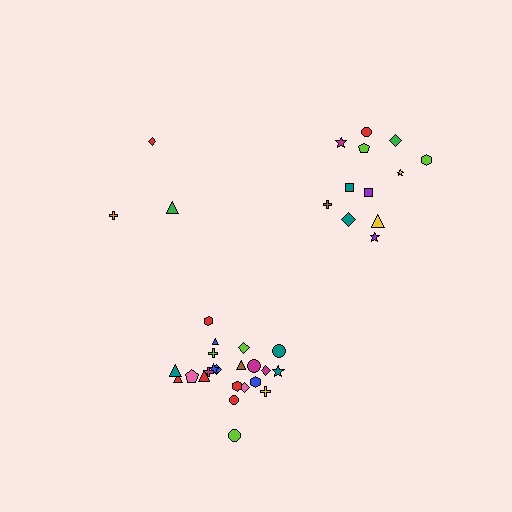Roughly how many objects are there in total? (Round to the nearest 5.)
Roughly 35 objects in total.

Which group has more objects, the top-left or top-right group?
The top-right group.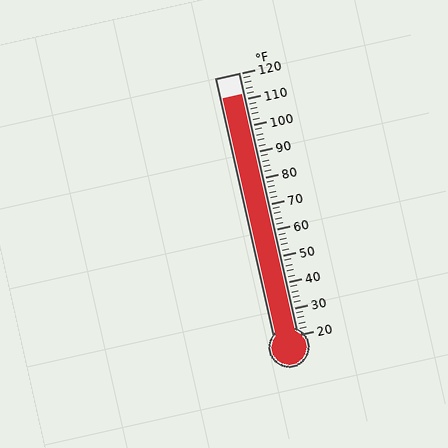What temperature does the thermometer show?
The thermometer shows approximately 112°F.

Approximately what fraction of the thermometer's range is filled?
The thermometer is filled to approximately 90% of its range.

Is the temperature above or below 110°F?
The temperature is above 110°F.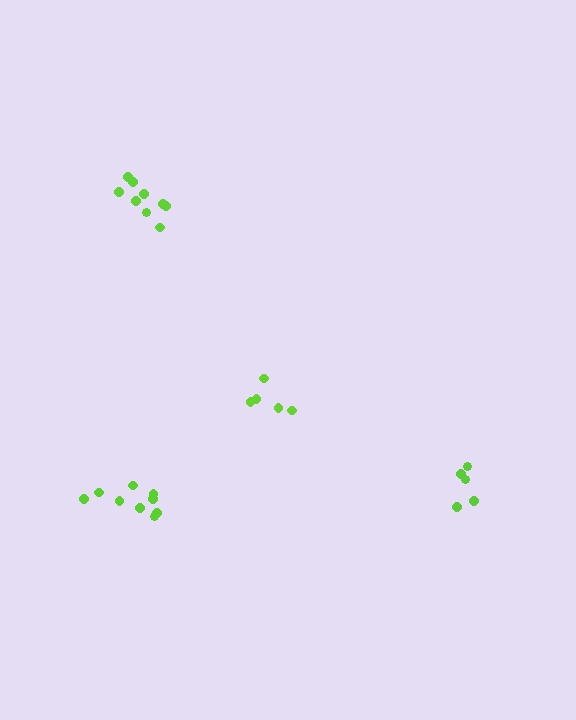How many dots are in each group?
Group 1: 9 dots, Group 2: 9 dots, Group 3: 5 dots, Group 4: 5 dots (28 total).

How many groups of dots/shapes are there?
There are 4 groups.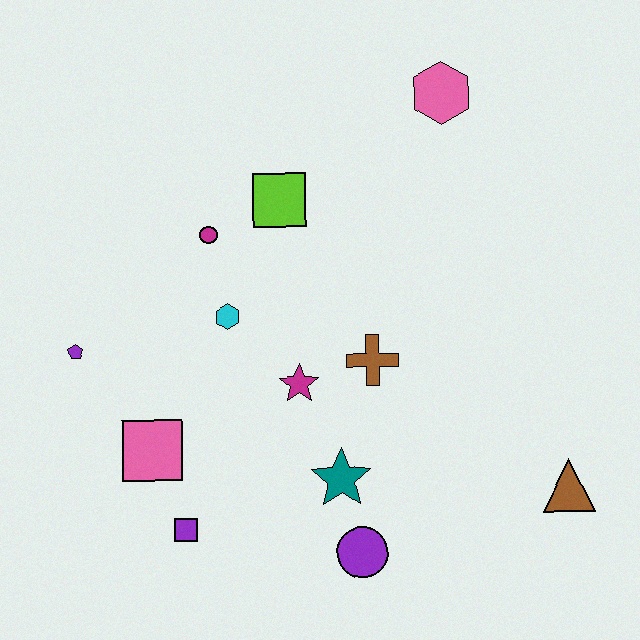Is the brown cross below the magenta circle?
Yes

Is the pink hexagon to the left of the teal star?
No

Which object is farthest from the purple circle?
The pink hexagon is farthest from the purple circle.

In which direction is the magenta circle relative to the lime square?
The magenta circle is to the left of the lime square.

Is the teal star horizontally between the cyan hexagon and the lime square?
No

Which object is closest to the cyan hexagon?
The magenta circle is closest to the cyan hexagon.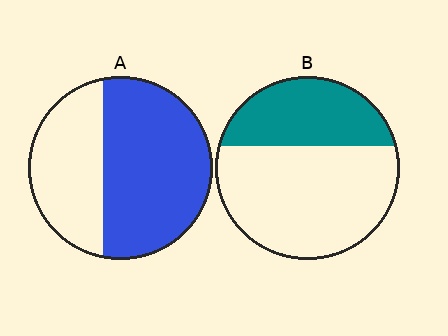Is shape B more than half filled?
No.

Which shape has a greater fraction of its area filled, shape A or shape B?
Shape A.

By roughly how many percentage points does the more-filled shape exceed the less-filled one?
By roughly 25 percentage points (A over B).